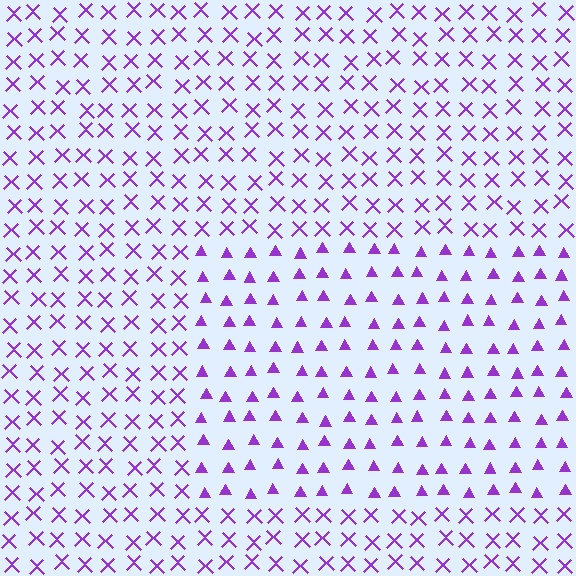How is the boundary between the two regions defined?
The boundary is defined by a change in element shape: triangles inside vs. X marks outside. All elements share the same color and spacing.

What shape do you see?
I see a rectangle.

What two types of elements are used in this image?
The image uses triangles inside the rectangle region and X marks outside it.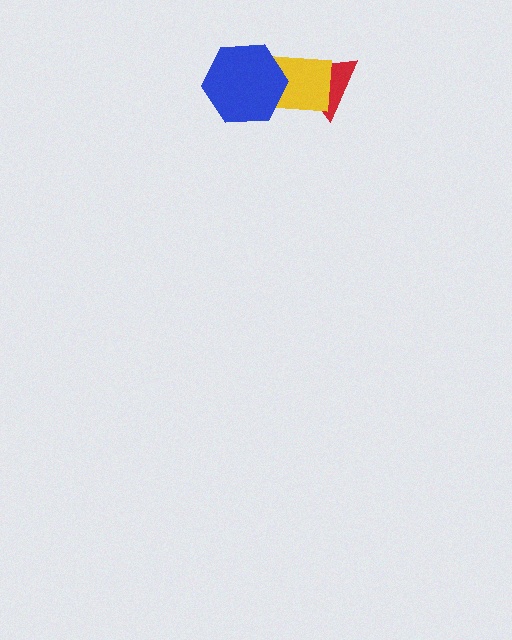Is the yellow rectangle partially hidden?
Yes, it is partially covered by another shape.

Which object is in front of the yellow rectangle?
The blue hexagon is in front of the yellow rectangle.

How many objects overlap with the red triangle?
1 object overlaps with the red triangle.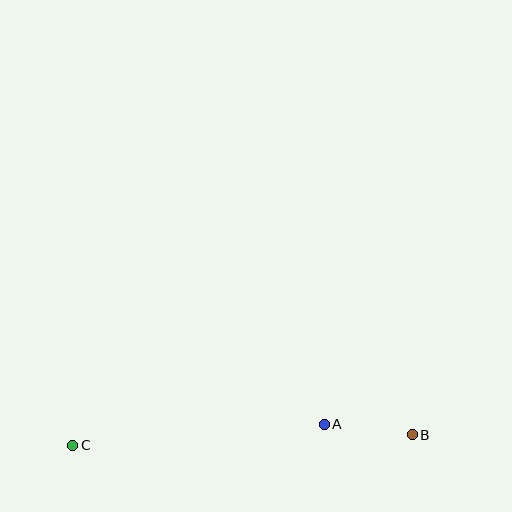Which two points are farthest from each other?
Points B and C are farthest from each other.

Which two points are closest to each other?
Points A and B are closest to each other.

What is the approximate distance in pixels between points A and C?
The distance between A and C is approximately 252 pixels.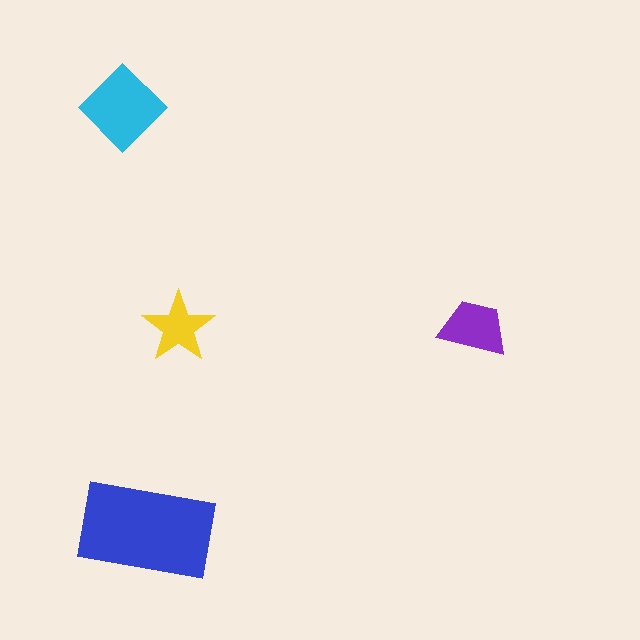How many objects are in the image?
There are 4 objects in the image.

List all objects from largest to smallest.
The blue rectangle, the cyan diamond, the purple trapezoid, the yellow star.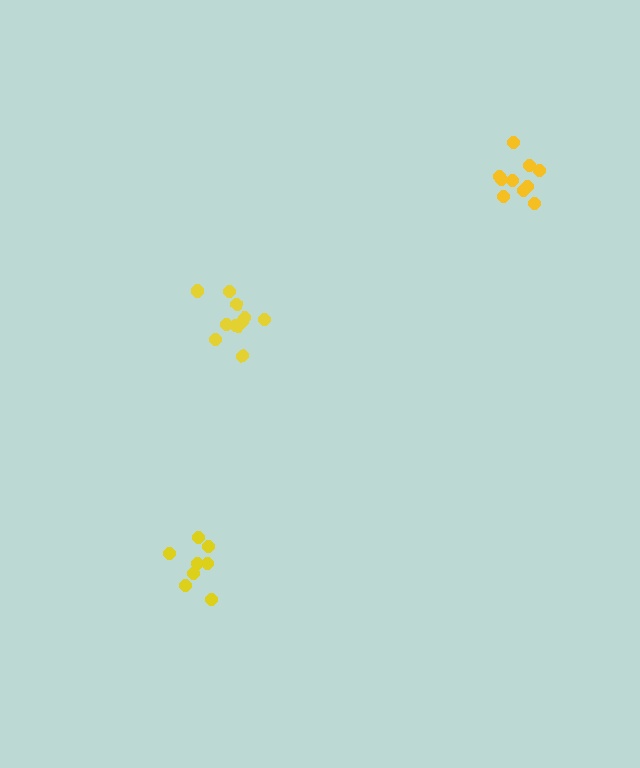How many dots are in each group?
Group 1: 8 dots, Group 2: 10 dots, Group 3: 11 dots (29 total).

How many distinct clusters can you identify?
There are 3 distinct clusters.